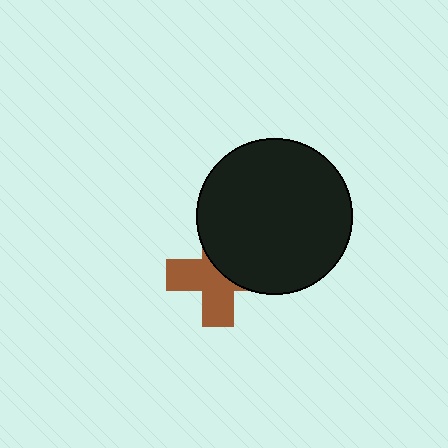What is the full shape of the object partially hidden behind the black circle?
The partially hidden object is a brown cross.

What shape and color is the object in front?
The object in front is a black circle.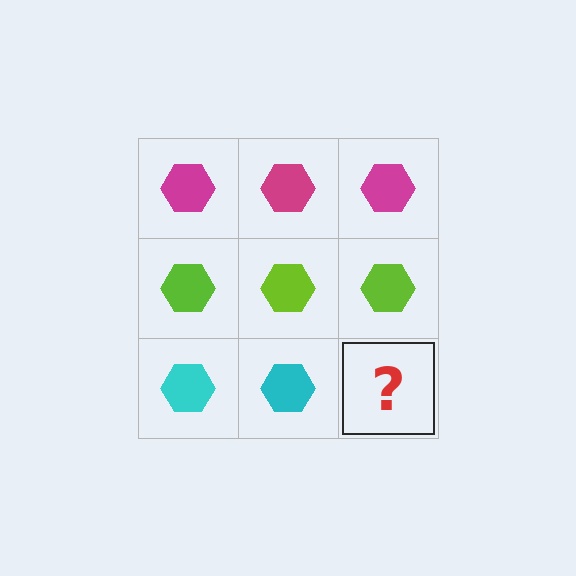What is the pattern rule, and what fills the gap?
The rule is that each row has a consistent color. The gap should be filled with a cyan hexagon.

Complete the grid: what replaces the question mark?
The question mark should be replaced with a cyan hexagon.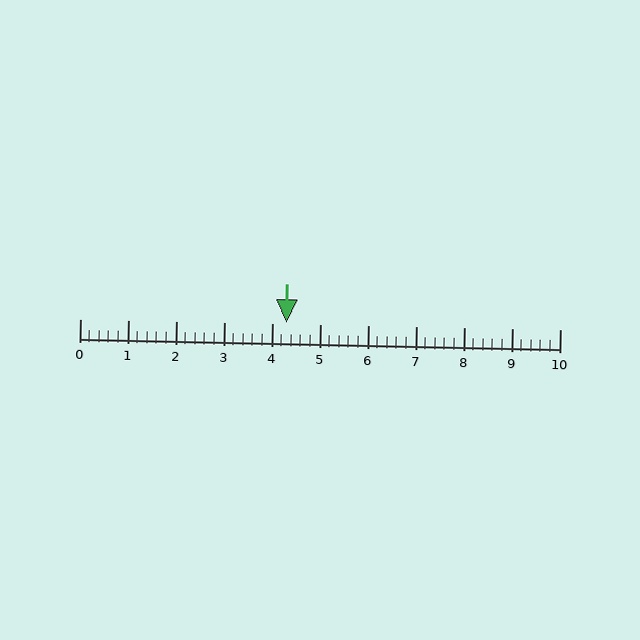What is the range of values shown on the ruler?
The ruler shows values from 0 to 10.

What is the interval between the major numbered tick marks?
The major tick marks are spaced 1 units apart.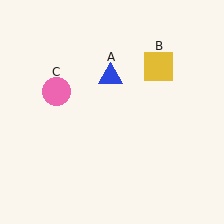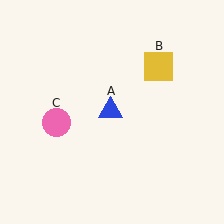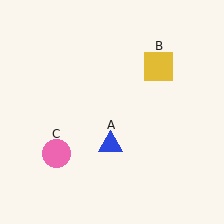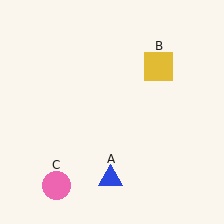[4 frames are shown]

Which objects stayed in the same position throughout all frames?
Yellow square (object B) remained stationary.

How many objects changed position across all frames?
2 objects changed position: blue triangle (object A), pink circle (object C).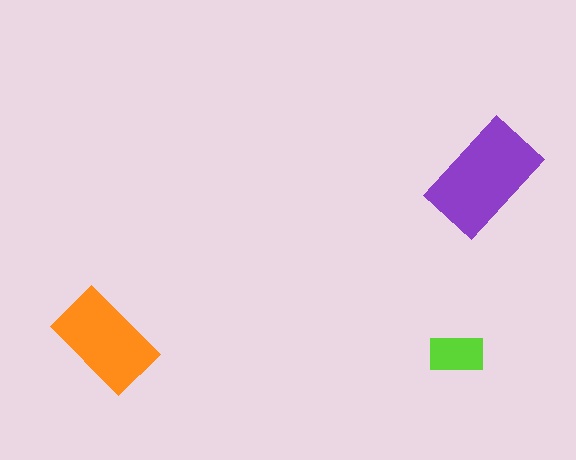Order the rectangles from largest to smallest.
the purple one, the orange one, the lime one.